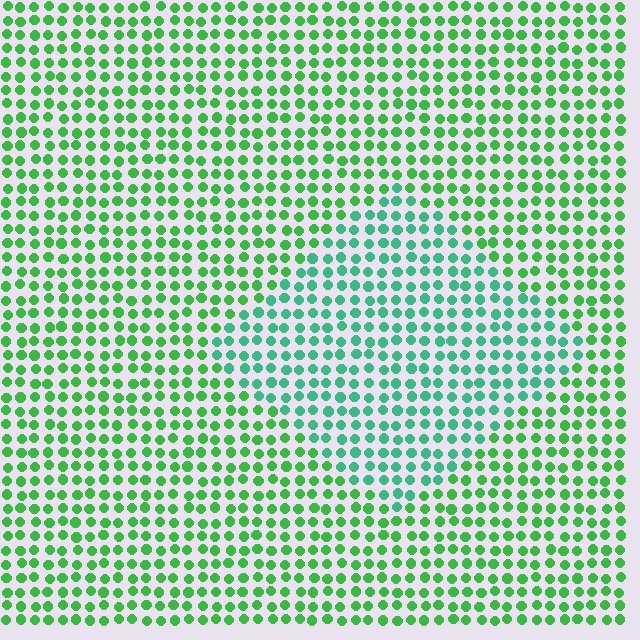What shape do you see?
I see a diamond.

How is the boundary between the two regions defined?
The boundary is defined purely by a slight shift in hue (about 32 degrees). Spacing, size, and orientation are identical on both sides.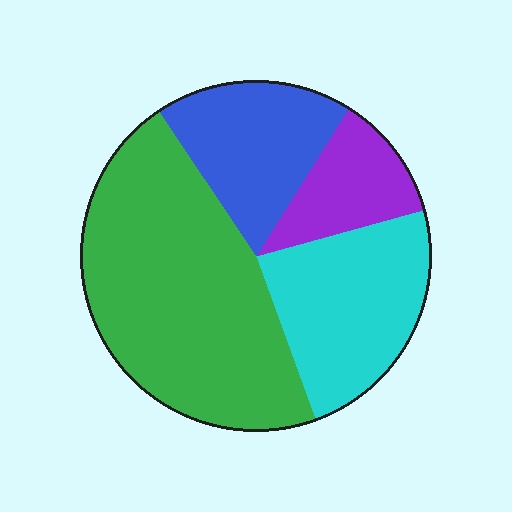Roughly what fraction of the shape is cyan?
Cyan takes up about one quarter (1/4) of the shape.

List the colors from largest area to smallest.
From largest to smallest: green, cyan, blue, purple.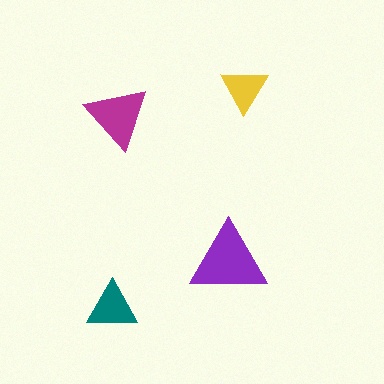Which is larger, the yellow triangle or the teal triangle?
The teal one.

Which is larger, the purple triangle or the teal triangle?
The purple one.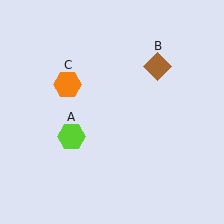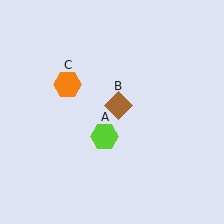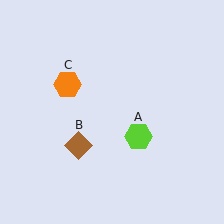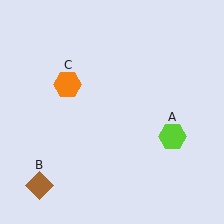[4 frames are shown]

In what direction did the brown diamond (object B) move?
The brown diamond (object B) moved down and to the left.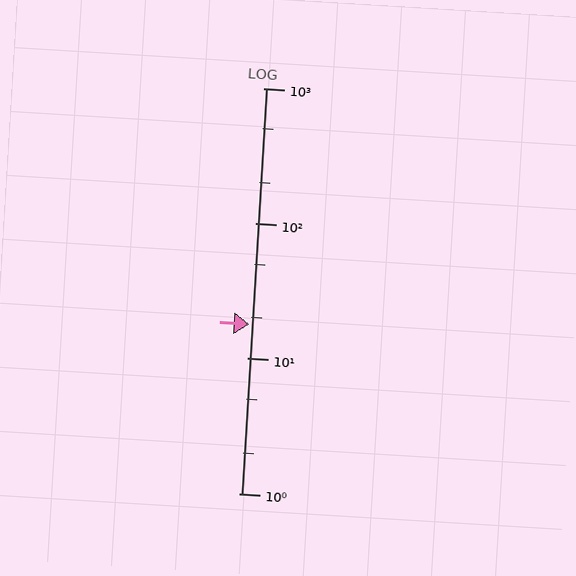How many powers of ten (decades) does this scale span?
The scale spans 3 decades, from 1 to 1000.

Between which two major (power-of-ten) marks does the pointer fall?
The pointer is between 10 and 100.